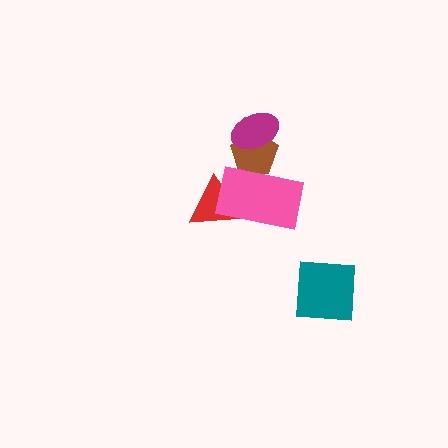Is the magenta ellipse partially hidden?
No, no other shape covers it.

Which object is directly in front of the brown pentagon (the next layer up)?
The magenta ellipse is directly in front of the brown pentagon.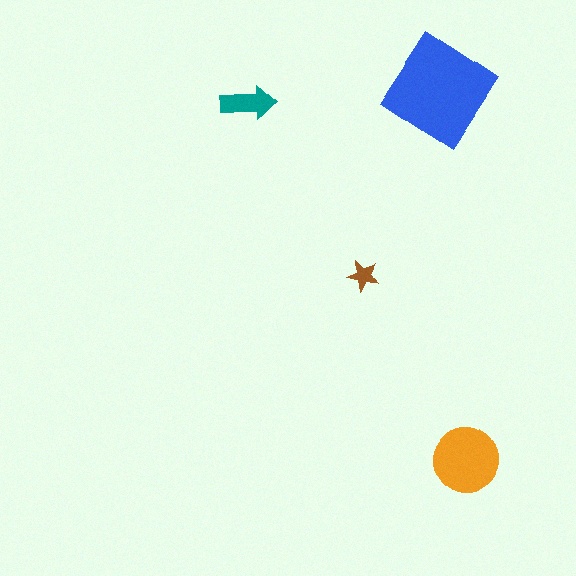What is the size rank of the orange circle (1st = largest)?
2nd.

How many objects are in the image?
There are 4 objects in the image.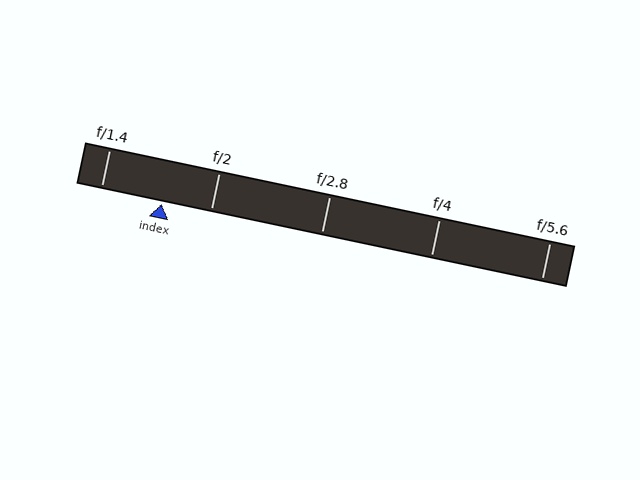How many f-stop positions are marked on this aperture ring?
There are 5 f-stop positions marked.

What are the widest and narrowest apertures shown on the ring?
The widest aperture shown is f/1.4 and the narrowest is f/5.6.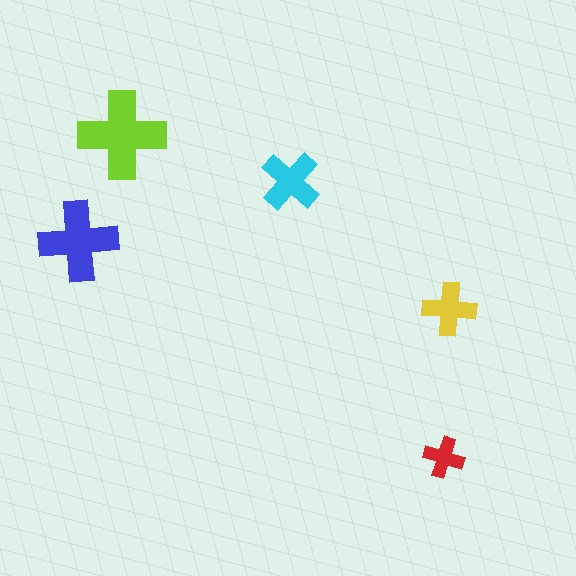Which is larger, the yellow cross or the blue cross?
The blue one.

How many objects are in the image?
There are 5 objects in the image.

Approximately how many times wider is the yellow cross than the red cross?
About 1.5 times wider.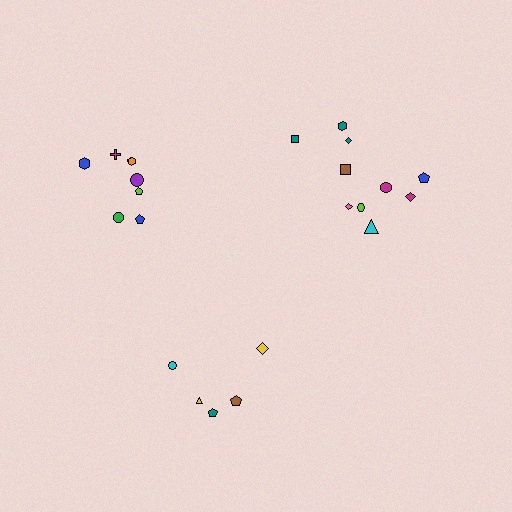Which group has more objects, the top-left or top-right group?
The top-right group.